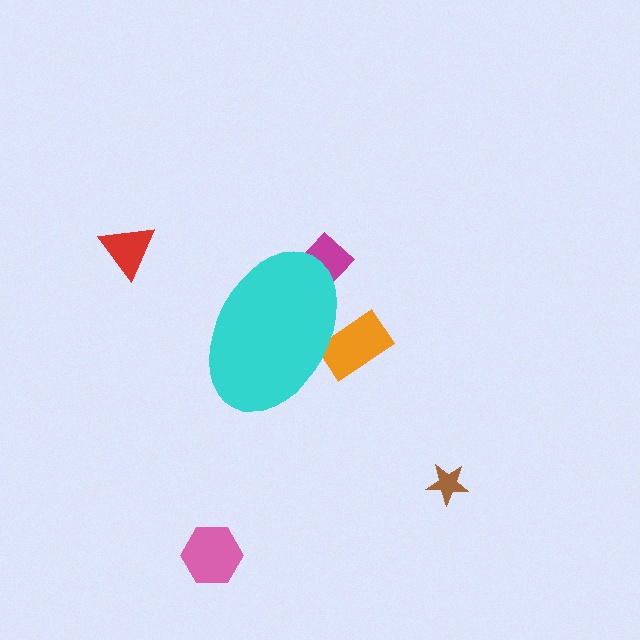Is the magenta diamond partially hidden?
Yes, the magenta diamond is partially hidden behind the cyan ellipse.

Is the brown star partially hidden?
No, the brown star is fully visible.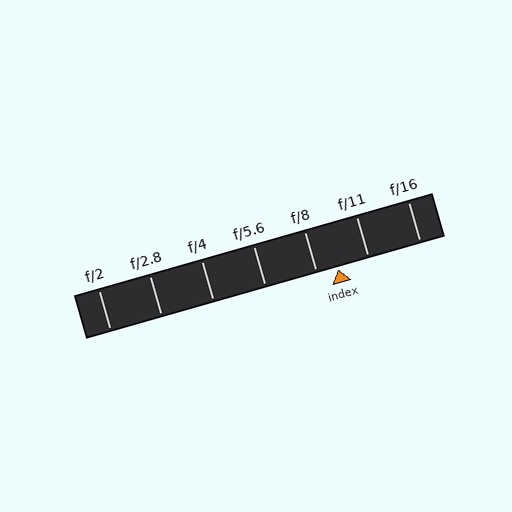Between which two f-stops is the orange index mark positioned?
The index mark is between f/8 and f/11.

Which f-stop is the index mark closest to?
The index mark is closest to f/8.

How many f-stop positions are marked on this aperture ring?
There are 7 f-stop positions marked.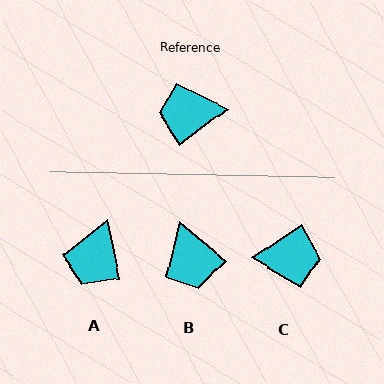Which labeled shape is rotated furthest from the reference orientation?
C, about 176 degrees away.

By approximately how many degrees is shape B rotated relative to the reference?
Approximately 102 degrees counter-clockwise.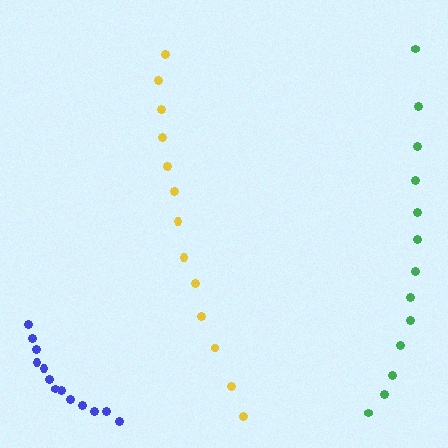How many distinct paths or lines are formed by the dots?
There are 3 distinct paths.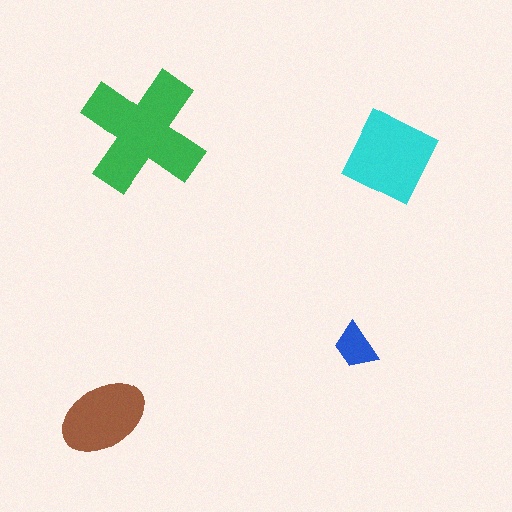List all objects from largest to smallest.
The green cross, the cyan square, the brown ellipse, the blue trapezoid.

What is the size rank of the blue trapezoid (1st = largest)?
4th.